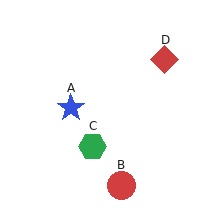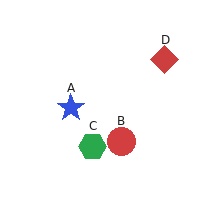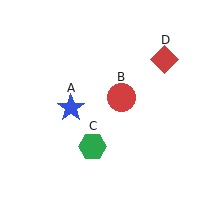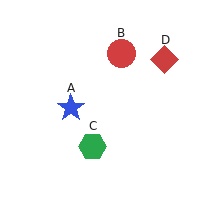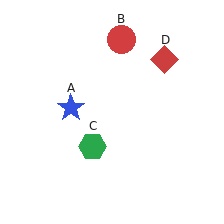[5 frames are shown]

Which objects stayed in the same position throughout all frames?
Blue star (object A) and green hexagon (object C) and red diamond (object D) remained stationary.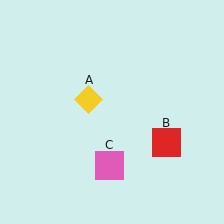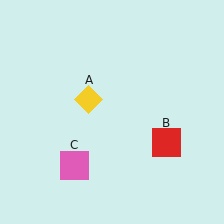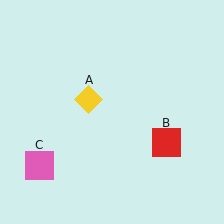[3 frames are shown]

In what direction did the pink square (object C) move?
The pink square (object C) moved left.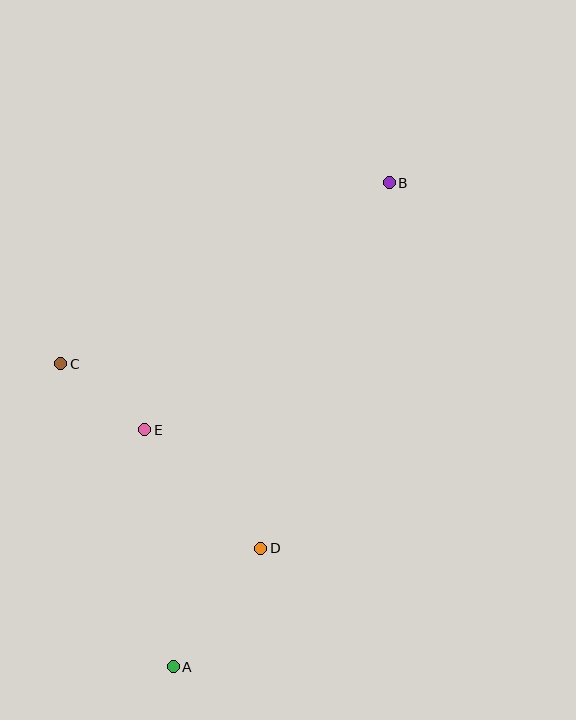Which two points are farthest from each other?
Points A and B are farthest from each other.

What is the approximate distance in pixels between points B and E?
The distance between B and E is approximately 348 pixels.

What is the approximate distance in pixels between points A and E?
The distance between A and E is approximately 238 pixels.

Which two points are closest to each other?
Points C and E are closest to each other.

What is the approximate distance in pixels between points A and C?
The distance between A and C is approximately 323 pixels.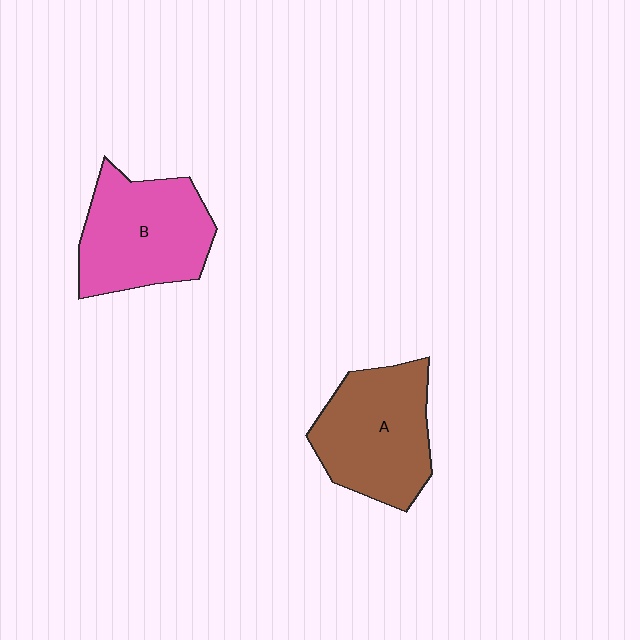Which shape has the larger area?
Shape B (pink).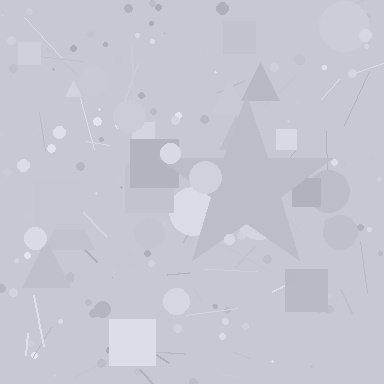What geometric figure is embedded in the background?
A star is embedded in the background.